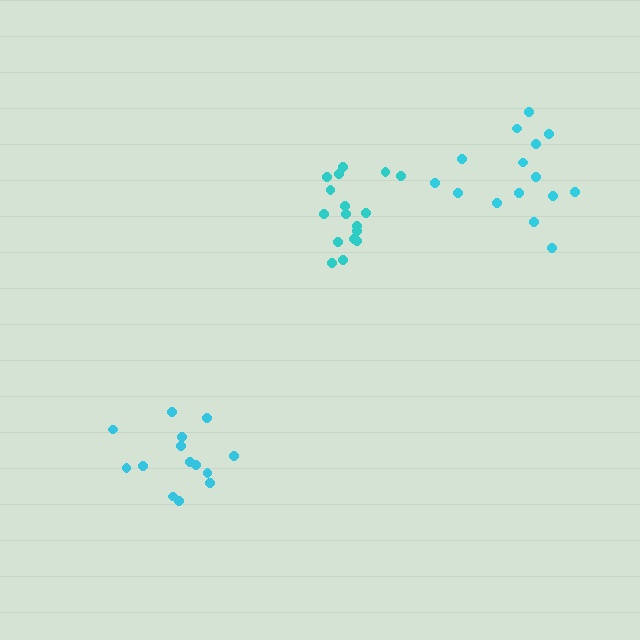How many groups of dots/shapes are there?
There are 3 groups.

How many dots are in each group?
Group 1: 15 dots, Group 2: 17 dots, Group 3: 14 dots (46 total).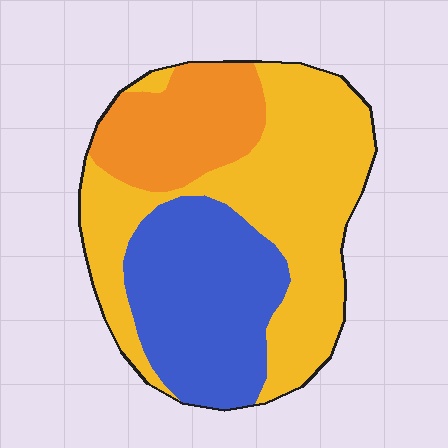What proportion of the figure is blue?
Blue covers roughly 30% of the figure.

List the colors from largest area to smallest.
From largest to smallest: yellow, blue, orange.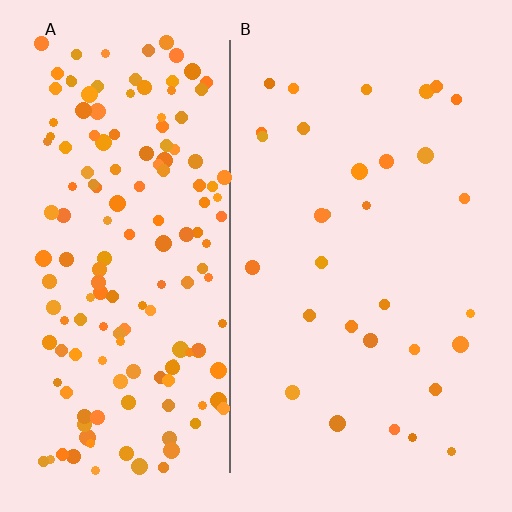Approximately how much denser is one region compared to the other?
Approximately 5.1× — region A over region B.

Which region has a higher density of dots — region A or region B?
A (the left).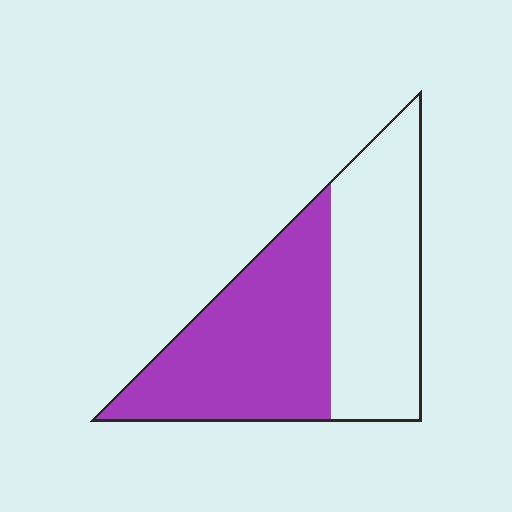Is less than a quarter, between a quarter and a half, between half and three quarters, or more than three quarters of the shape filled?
Between half and three quarters.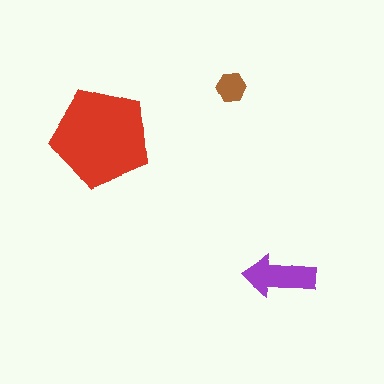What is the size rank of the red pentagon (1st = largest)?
1st.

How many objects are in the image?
There are 3 objects in the image.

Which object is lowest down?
The purple arrow is bottommost.